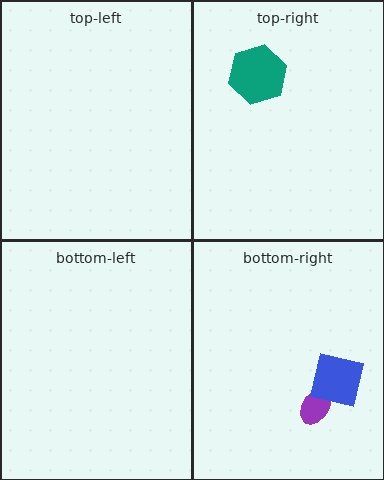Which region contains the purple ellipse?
The bottom-right region.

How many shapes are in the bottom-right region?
2.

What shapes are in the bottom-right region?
The purple ellipse, the blue square.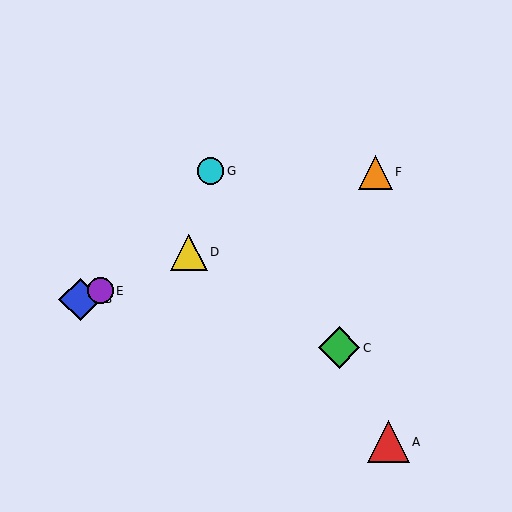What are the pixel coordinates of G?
Object G is at (211, 171).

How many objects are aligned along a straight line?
4 objects (B, D, E, F) are aligned along a straight line.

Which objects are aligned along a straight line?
Objects B, D, E, F are aligned along a straight line.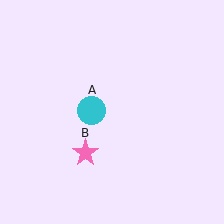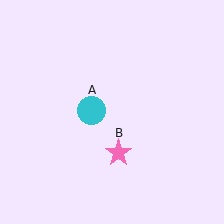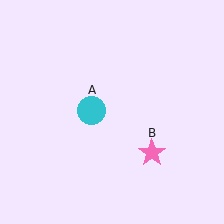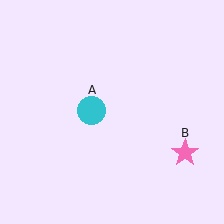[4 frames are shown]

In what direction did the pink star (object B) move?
The pink star (object B) moved right.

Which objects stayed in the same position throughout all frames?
Cyan circle (object A) remained stationary.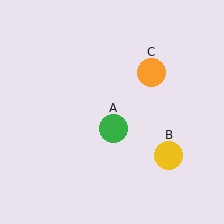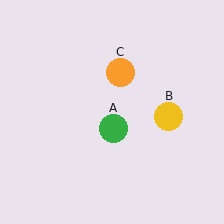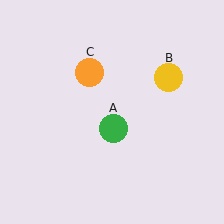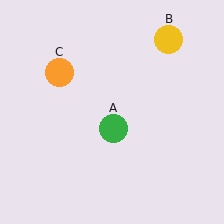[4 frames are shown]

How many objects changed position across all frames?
2 objects changed position: yellow circle (object B), orange circle (object C).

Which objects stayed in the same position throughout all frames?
Green circle (object A) remained stationary.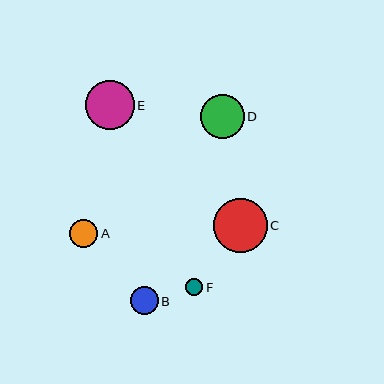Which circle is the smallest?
Circle F is the smallest with a size of approximately 17 pixels.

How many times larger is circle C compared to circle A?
Circle C is approximately 1.9 times the size of circle A.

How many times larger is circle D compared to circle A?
Circle D is approximately 1.6 times the size of circle A.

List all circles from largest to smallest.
From largest to smallest: C, E, D, B, A, F.